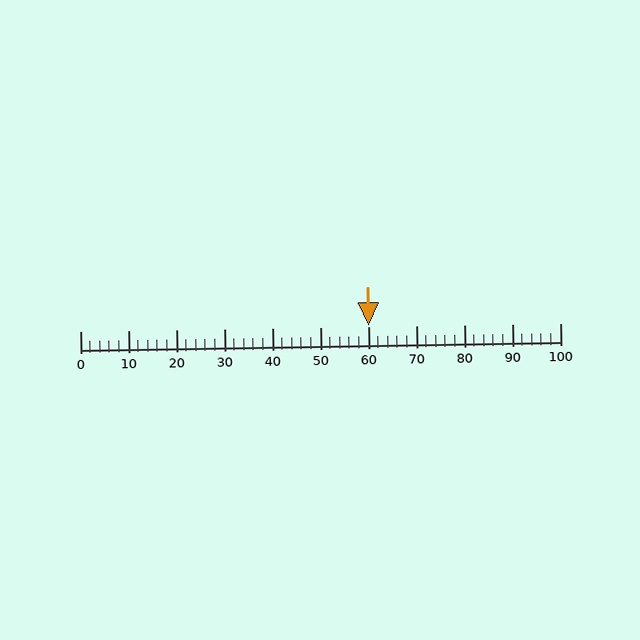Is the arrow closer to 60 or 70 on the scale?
The arrow is closer to 60.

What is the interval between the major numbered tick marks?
The major tick marks are spaced 10 units apart.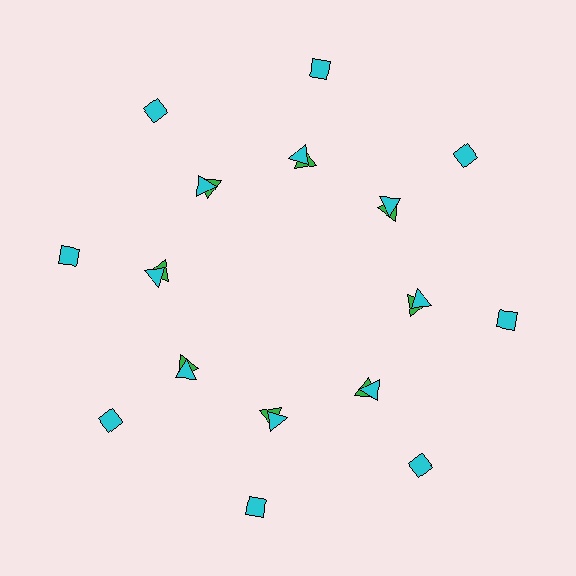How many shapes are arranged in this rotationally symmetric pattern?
There are 24 shapes, arranged in 8 groups of 3.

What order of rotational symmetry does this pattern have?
This pattern has 8-fold rotational symmetry.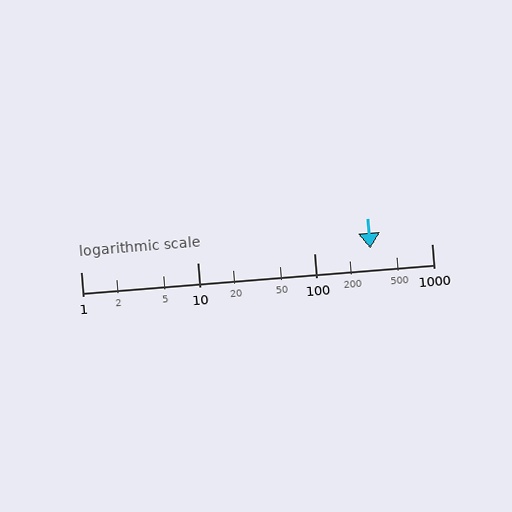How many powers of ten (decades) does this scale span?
The scale spans 3 decades, from 1 to 1000.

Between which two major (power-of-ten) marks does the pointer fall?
The pointer is between 100 and 1000.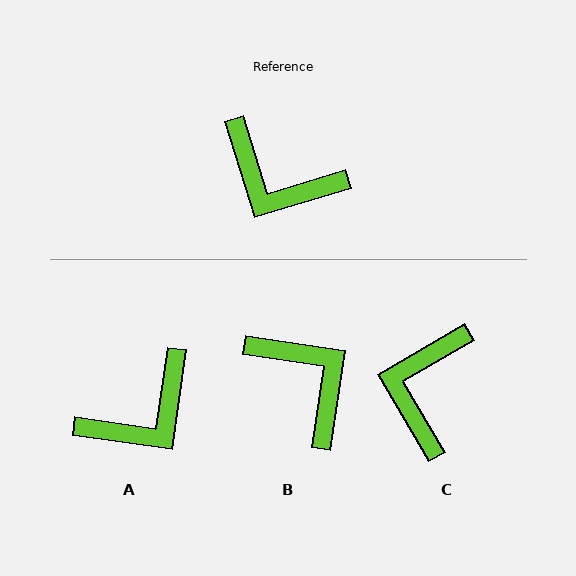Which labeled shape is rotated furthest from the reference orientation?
B, about 154 degrees away.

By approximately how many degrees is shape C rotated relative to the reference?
Approximately 77 degrees clockwise.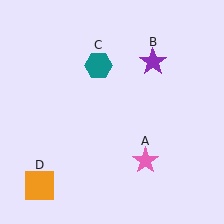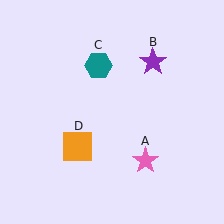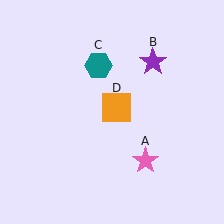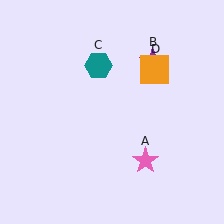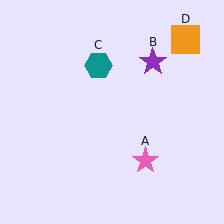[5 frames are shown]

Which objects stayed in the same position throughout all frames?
Pink star (object A) and purple star (object B) and teal hexagon (object C) remained stationary.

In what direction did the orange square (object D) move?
The orange square (object D) moved up and to the right.